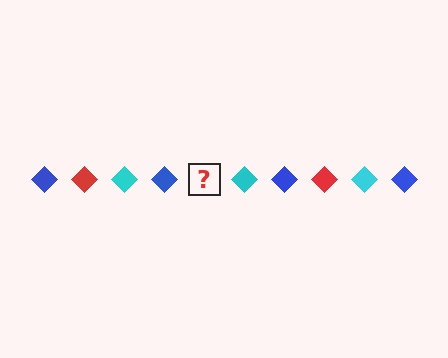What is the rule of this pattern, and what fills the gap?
The rule is that the pattern cycles through blue, red, cyan diamonds. The gap should be filled with a red diamond.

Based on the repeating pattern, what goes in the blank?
The blank should be a red diamond.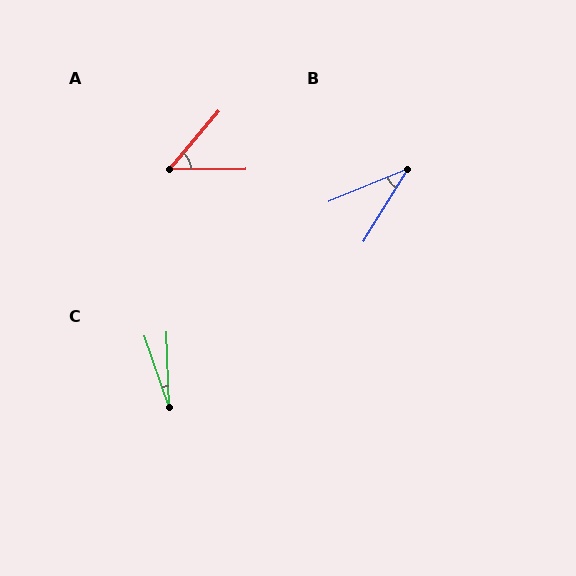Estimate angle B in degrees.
Approximately 36 degrees.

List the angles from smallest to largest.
C (17°), B (36°), A (49°).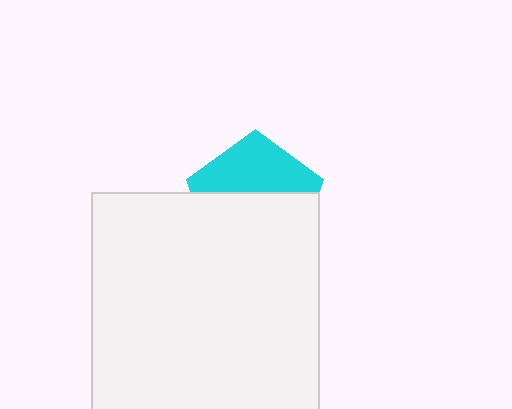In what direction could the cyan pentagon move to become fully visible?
The cyan pentagon could move up. That would shift it out from behind the white square entirely.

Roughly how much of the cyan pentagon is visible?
A small part of it is visible (roughly 40%).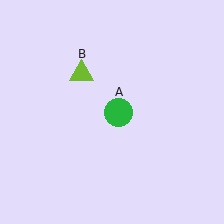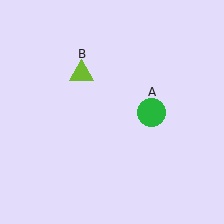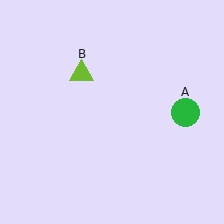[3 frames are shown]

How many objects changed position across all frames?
1 object changed position: green circle (object A).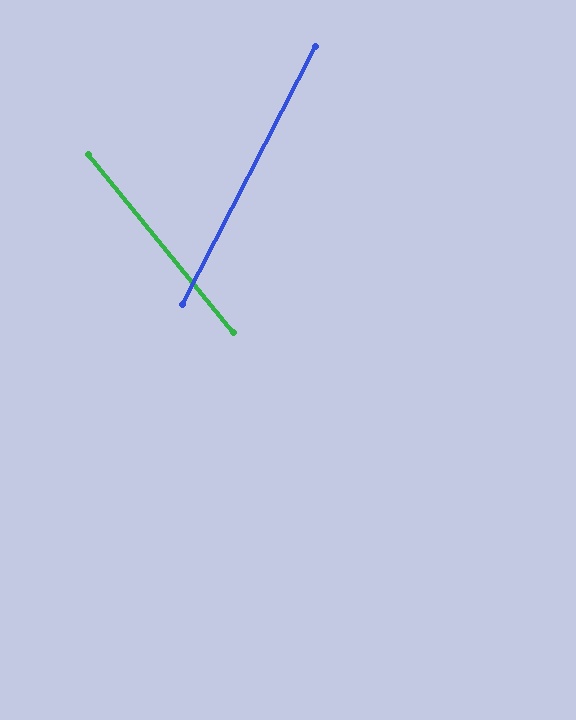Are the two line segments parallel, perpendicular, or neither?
Neither parallel nor perpendicular — they differ by about 67°.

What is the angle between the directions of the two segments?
Approximately 67 degrees.